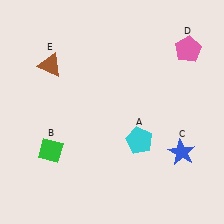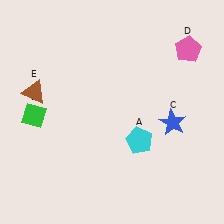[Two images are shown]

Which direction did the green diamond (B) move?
The green diamond (B) moved up.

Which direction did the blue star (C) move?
The blue star (C) moved up.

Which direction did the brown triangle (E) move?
The brown triangle (E) moved down.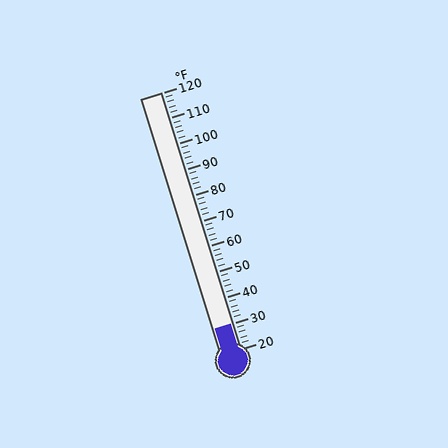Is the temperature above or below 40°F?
The temperature is below 40°F.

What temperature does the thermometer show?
The thermometer shows approximately 30°F.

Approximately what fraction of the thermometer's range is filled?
The thermometer is filled to approximately 10% of its range.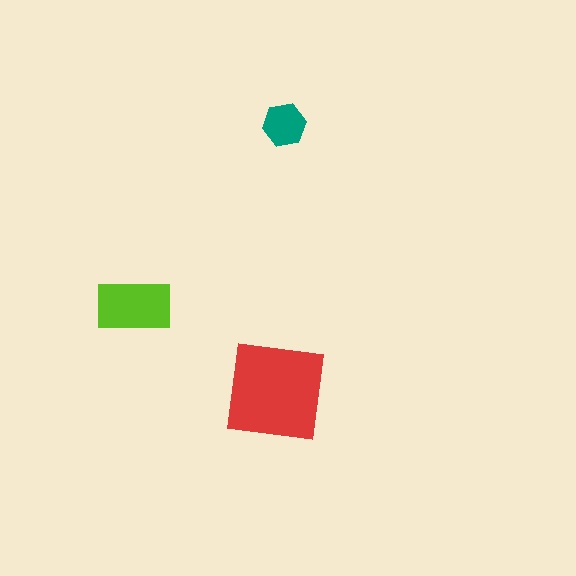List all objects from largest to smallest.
The red square, the lime rectangle, the teal hexagon.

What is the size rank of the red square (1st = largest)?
1st.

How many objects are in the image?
There are 3 objects in the image.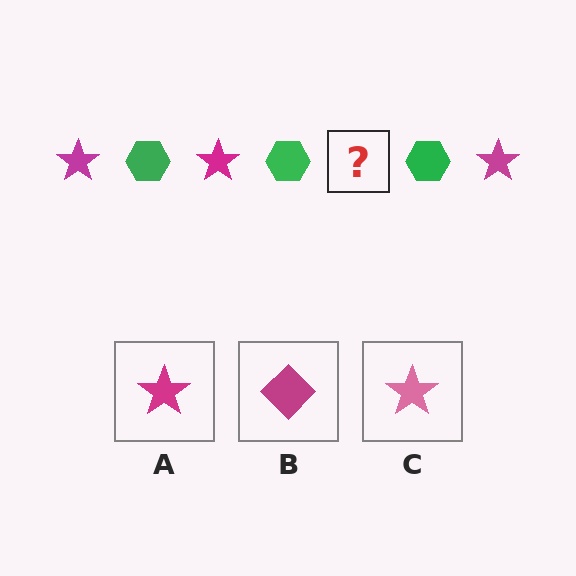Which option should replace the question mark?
Option A.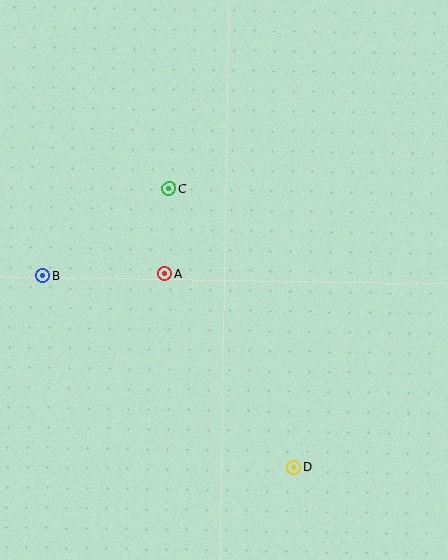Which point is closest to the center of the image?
Point A at (165, 274) is closest to the center.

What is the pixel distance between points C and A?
The distance between C and A is 85 pixels.